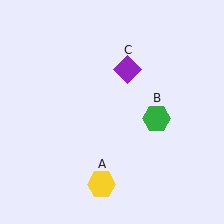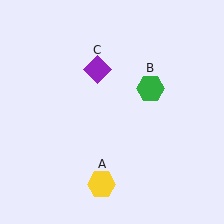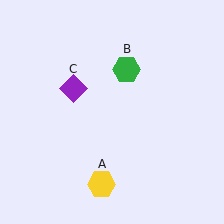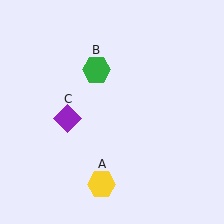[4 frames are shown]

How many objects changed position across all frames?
2 objects changed position: green hexagon (object B), purple diamond (object C).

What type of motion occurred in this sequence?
The green hexagon (object B), purple diamond (object C) rotated counterclockwise around the center of the scene.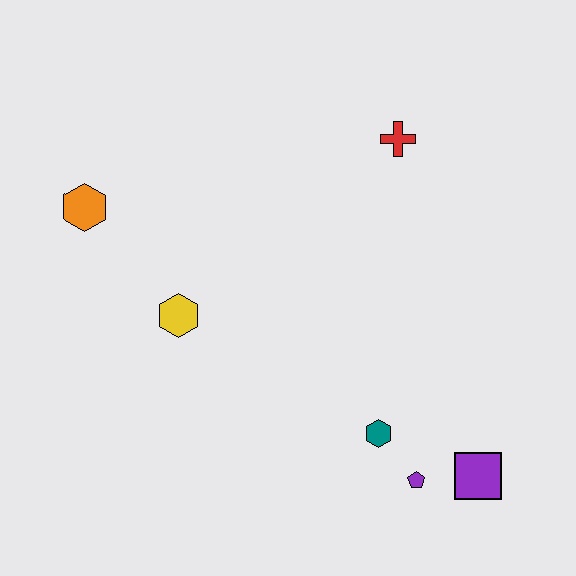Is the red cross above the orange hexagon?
Yes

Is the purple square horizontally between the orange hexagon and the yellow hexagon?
No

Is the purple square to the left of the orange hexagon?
No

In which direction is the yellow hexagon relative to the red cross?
The yellow hexagon is to the left of the red cross.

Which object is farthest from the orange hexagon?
The purple square is farthest from the orange hexagon.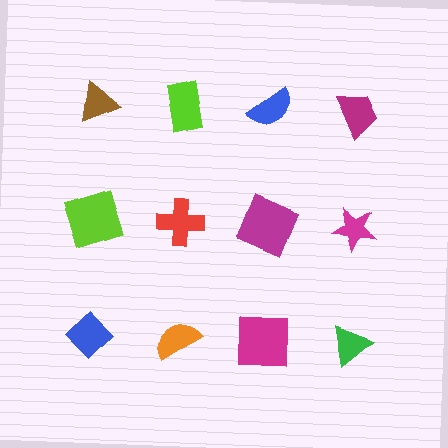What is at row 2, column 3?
A magenta square.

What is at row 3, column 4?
A green triangle.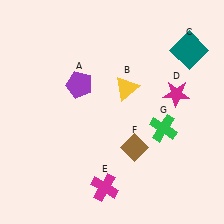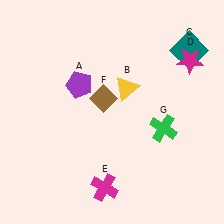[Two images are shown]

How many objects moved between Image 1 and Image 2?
2 objects moved between the two images.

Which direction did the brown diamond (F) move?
The brown diamond (F) moved up.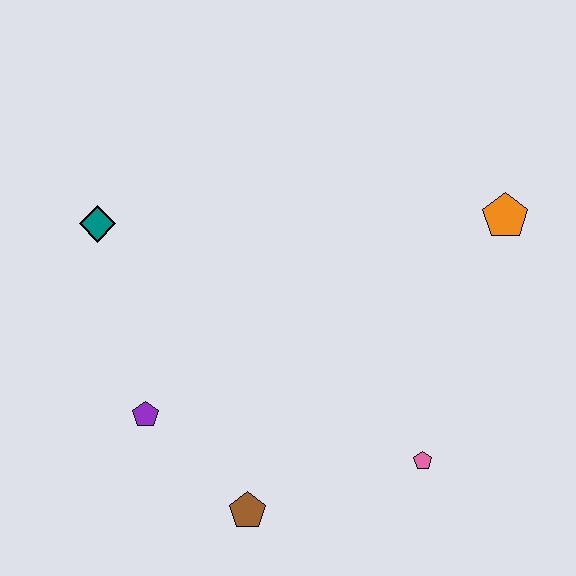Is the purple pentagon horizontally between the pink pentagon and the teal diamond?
Yes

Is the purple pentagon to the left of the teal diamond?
No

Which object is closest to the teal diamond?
The purple pentagon is closest to the teal diamond.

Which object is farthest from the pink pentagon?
The teal diamond is farthest from the pink pentagon.